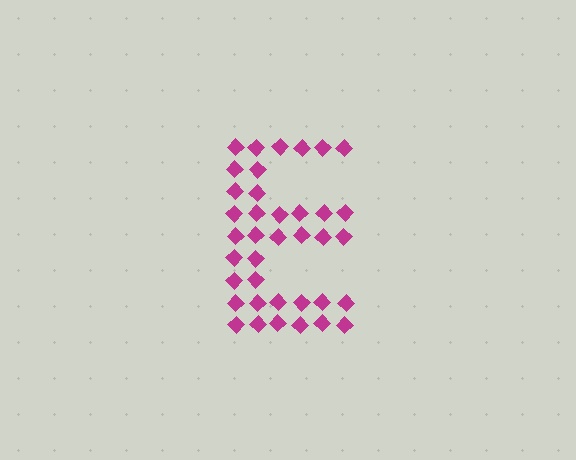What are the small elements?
The small elements are diamonds.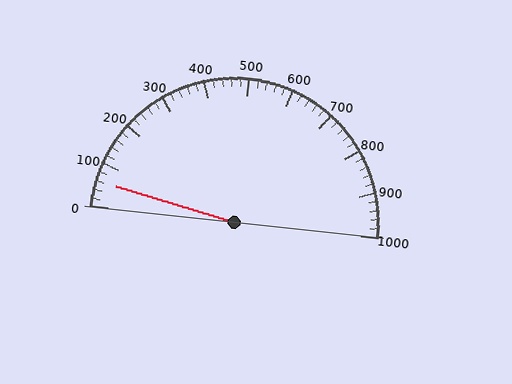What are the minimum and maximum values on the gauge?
The gauge ranges from 0 to 1000.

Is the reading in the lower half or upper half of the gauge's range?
The reading is in the lower half of the range (0 to 1000).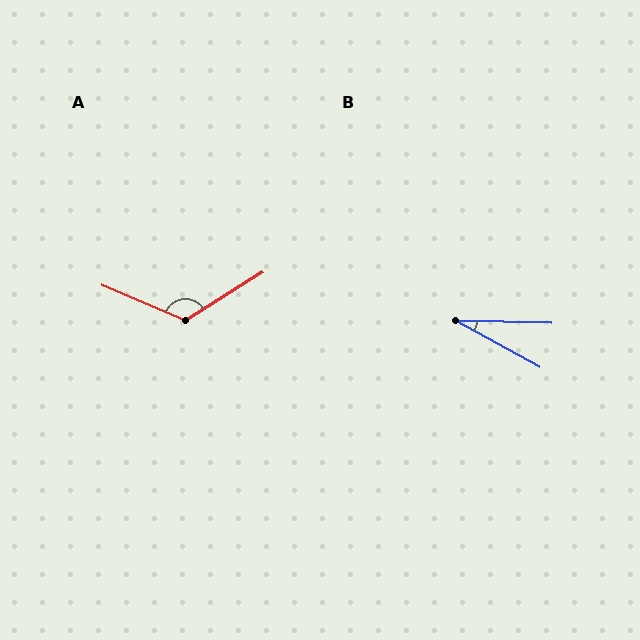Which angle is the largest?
A, at approximately 125 degrees.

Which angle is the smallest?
B, at approximately 28 degrees.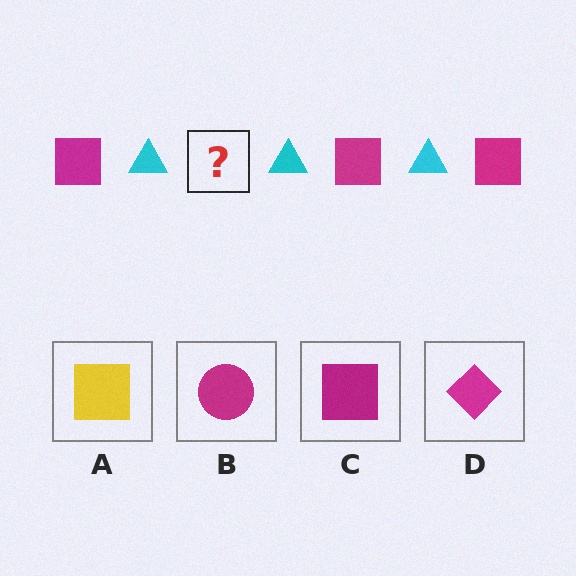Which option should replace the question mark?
Option C.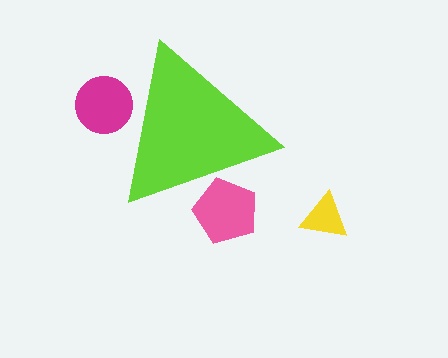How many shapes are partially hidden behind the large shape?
2 shapes are partially hidden.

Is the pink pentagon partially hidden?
Yes, the pink pentagon is partially hidden behind the lime triangle.